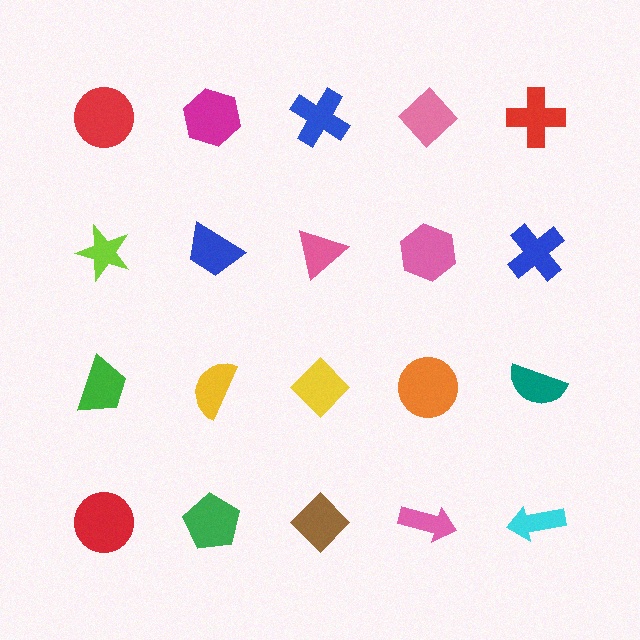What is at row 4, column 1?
A red circle.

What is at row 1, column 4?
A pink diamond.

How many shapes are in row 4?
5 shapes.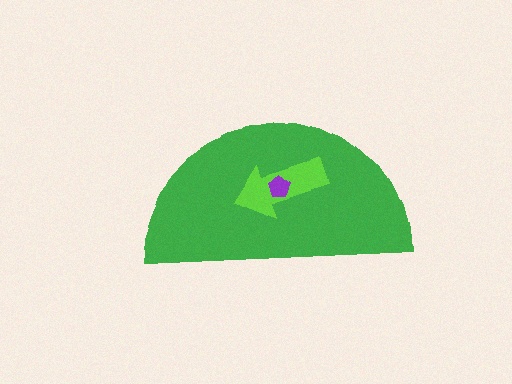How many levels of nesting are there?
3.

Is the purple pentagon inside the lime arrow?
Yes.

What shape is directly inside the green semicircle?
The lime arrow.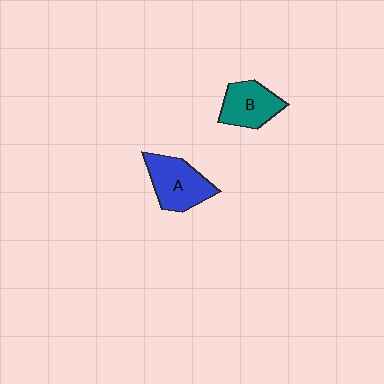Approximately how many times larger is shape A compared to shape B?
Approximately 1.2 times.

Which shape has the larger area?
Shape A (blue).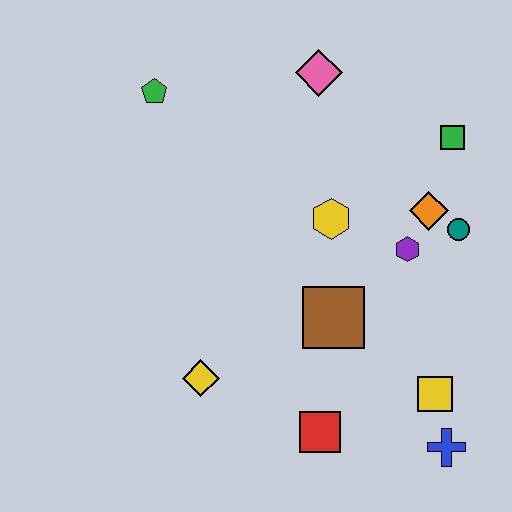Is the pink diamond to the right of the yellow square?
No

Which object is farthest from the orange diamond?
The green pentagon is farthest from the orange diamond.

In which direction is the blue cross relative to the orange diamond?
The blue cross is below the orange diamond.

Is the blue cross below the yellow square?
Yes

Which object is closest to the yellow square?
The blue cross is closest to the yellow square.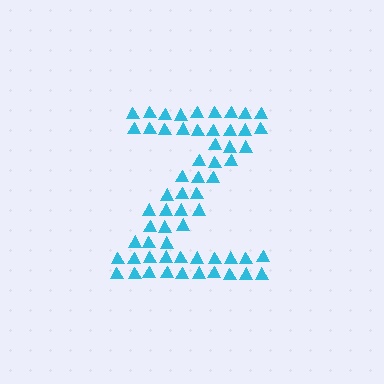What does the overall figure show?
The overall figure shows the letter Z.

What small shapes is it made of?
It is made of small triangles.